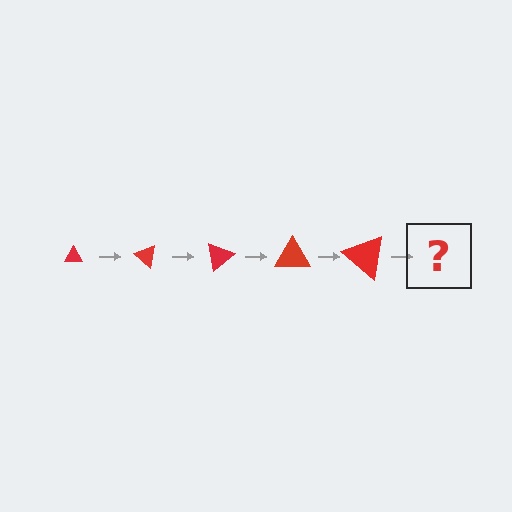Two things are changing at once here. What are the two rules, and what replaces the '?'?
The two rules are that the triangle grows larger each step and it rotates 40 degrees each step. The '?' should be a triangle, larger than the previous one and rotated 200 degrees from the start.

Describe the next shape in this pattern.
It should be a triangle, larger than the previous one and rotated 200 degrees from the start.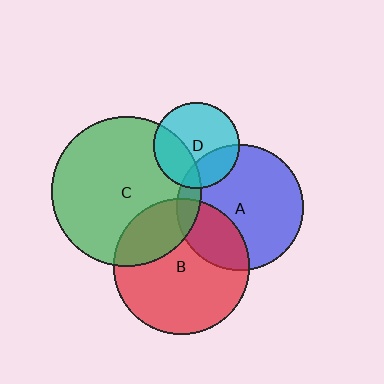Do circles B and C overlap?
Yes.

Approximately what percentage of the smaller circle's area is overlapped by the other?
Approximately 25%.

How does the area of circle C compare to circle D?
Approximately 3.0 times.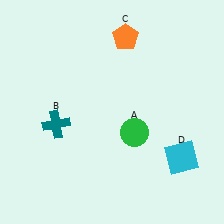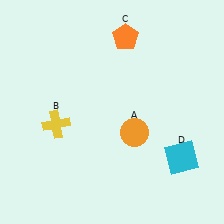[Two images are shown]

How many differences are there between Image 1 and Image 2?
There are 2 differences between the two images.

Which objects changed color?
A changed from green to orange. B changed from teal to yellow.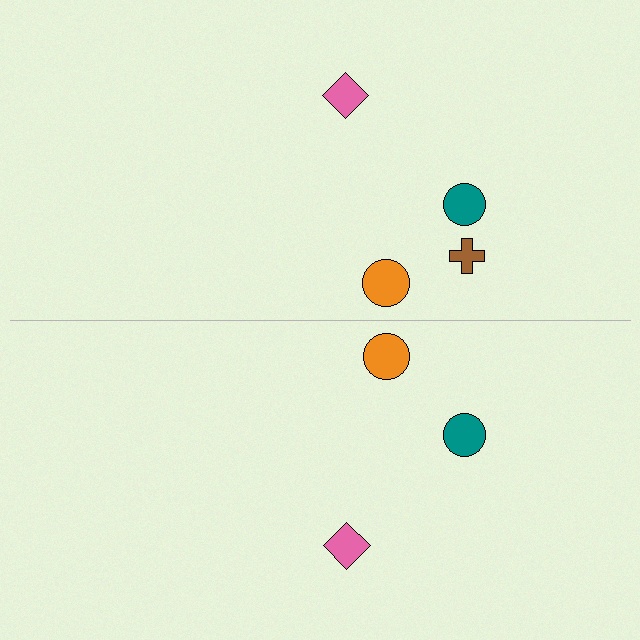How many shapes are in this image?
There are 7 shapes in this image.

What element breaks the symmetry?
A brown cross is missing from the bottom side.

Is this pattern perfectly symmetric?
No, the pattern is not perfectly symmetric. A brown cross is missing from the bottom side.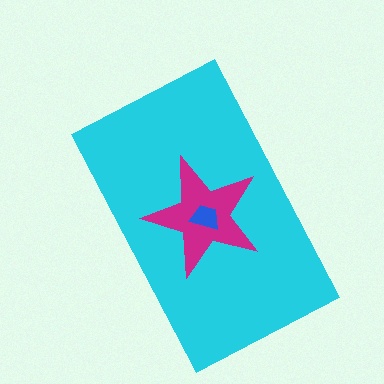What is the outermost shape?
The cyan rectangle.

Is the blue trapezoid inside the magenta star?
Yes.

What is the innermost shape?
The blue trapezoid.